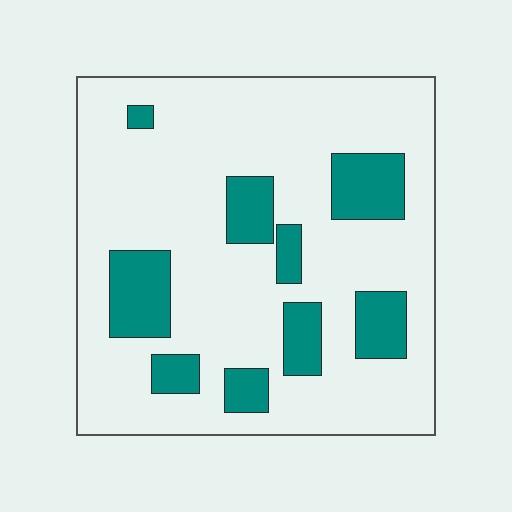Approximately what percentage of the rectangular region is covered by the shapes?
Approximately 20%.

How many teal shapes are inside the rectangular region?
9.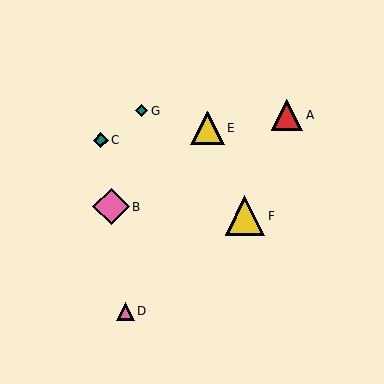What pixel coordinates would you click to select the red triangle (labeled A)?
Click at (287, 115) to select the red triangle A.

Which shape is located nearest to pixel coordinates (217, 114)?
The yellow triangle (labeled E) at (207, 128) is nearest to that location.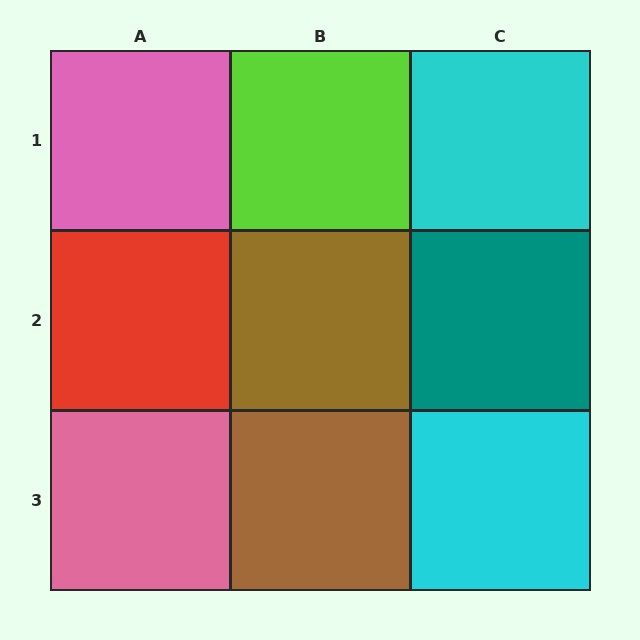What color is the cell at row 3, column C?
Cyan.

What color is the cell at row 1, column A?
Pink.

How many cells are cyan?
2 cells are cyan.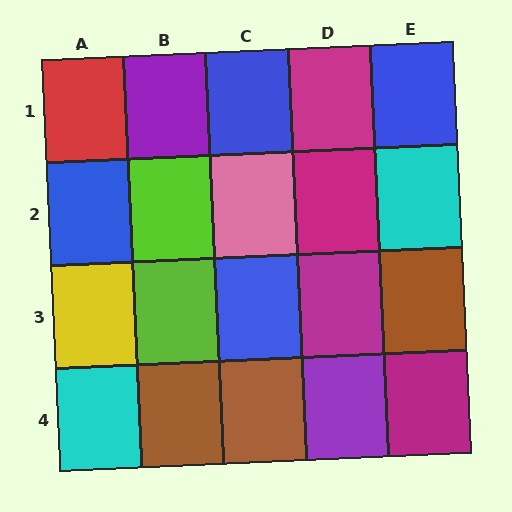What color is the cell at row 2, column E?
Cyan.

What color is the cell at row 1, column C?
Blue.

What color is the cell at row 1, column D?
Magenta.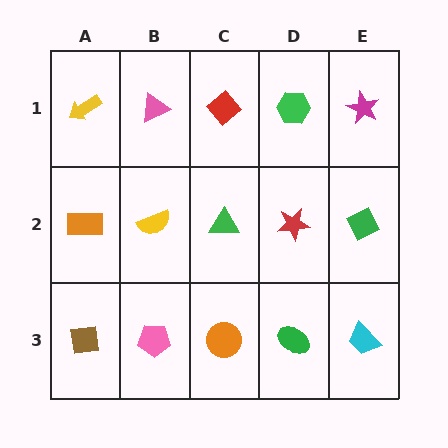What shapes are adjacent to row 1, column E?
A green diamond (row 2, column E), a green hexagon (row 1, column D).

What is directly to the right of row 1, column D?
A magenta star.